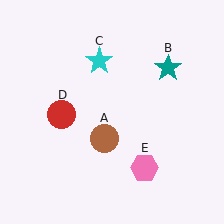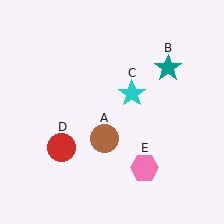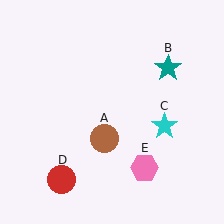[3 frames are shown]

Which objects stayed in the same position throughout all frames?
Brown circle (object A) and teal star (object B) and pink hexagon (object E) remained stationary.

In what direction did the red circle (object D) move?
The red circle (object D) moved down.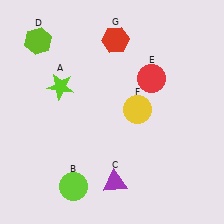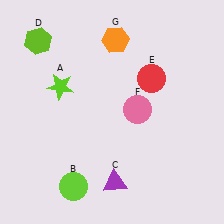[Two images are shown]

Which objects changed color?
F changed from yellow to pink. G changed from red to orange.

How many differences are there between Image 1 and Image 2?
There are 2 differences between the two images.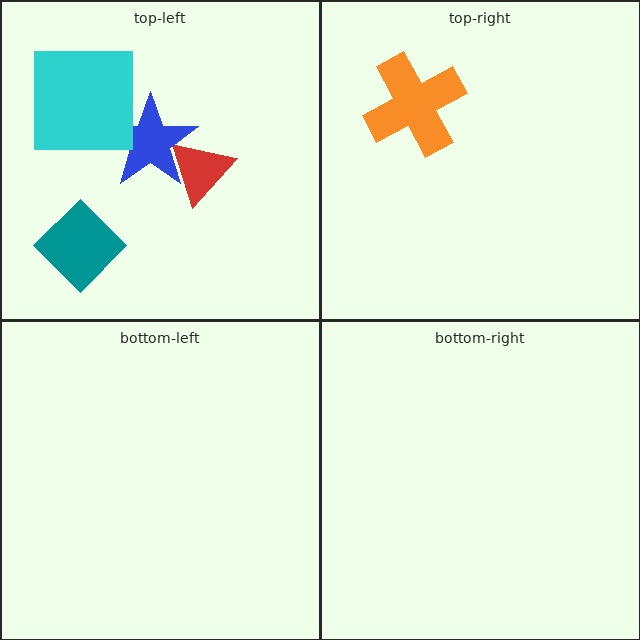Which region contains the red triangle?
The top-left region.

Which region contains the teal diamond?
The top-left region.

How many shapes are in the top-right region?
1.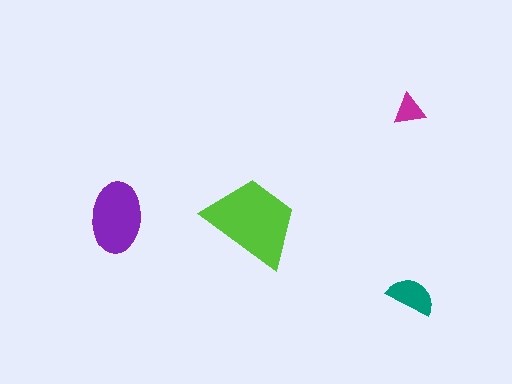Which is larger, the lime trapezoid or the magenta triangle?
The lime trapezoid.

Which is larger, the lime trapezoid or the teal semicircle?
The lime trapezoid.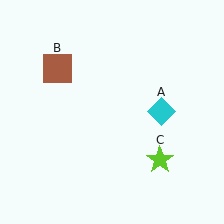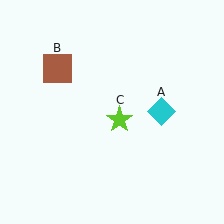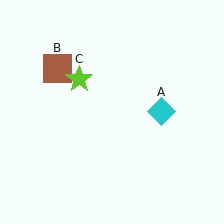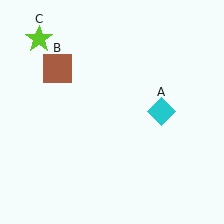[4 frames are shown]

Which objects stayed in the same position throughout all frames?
Cyan diamond (object A) and brown square (object B) remained stationary.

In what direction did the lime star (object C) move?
The lime star (object C) moved up and to the left.